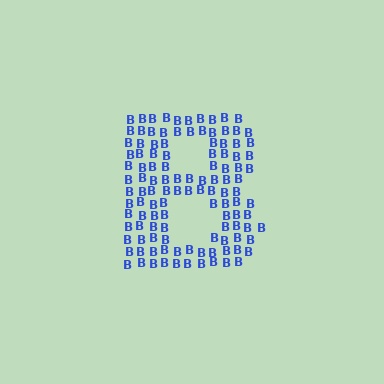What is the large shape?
The large shape is the letter B.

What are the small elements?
The small elements are letter B's.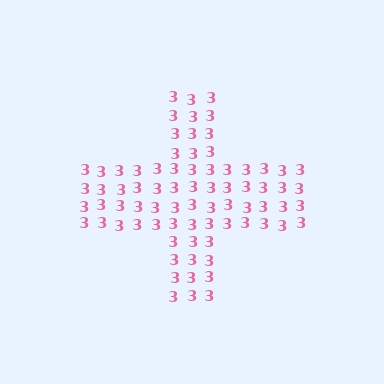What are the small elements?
The small elements are digit 3's.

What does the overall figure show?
The overall figure shows a cross.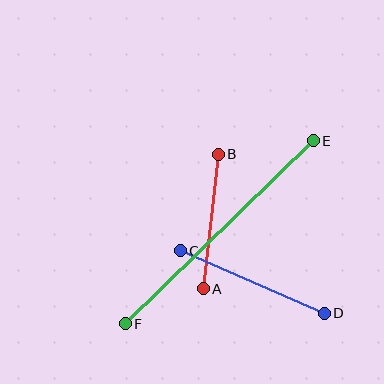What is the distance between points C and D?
The distance is approximately 157 pixels.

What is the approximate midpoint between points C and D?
The midpoint is at approximately (252, 282) pixels.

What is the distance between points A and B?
The distance is approximately 135 pixels.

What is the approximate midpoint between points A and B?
The midpoint is at approximately (211, 221) pixels.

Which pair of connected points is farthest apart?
Points E and F are farthest apart.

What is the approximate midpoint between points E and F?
The midpoint is at approximately (219, 232) pixels.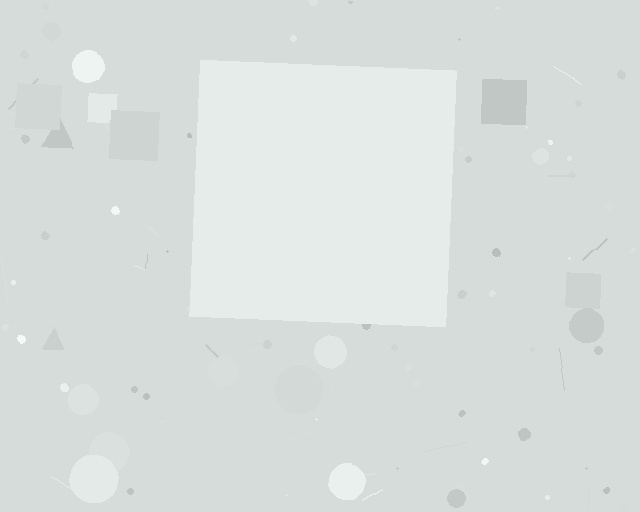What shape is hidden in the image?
A square is hidden in the image.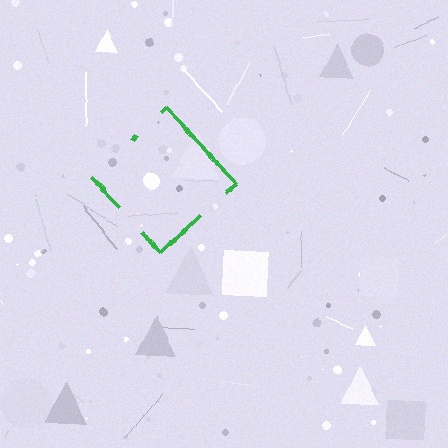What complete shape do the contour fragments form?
The contour fragments form a diamond.